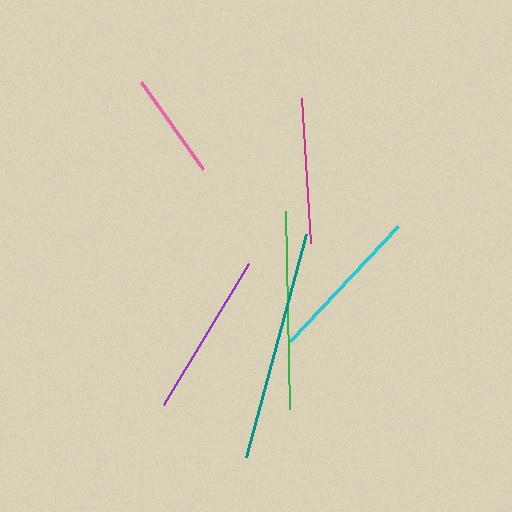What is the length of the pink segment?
The pink segment is approximately 107 pixels long.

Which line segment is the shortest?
The pink line is the shortest at approximately 107 pixels.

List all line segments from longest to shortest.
From longest to shortest: teal, green, purple, cyan, magenta, pink.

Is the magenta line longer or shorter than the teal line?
The teal line is longer than the magenta line.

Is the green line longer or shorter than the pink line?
The green line is longer than the pink line.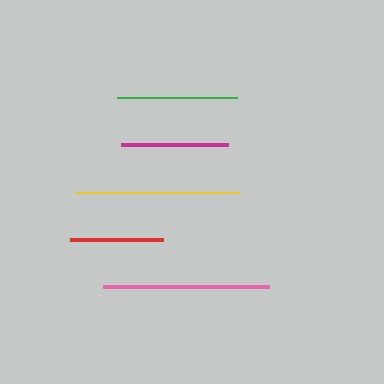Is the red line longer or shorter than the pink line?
The pink line is longer than the red line.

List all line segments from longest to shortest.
From longest to shortest: pink, yellow, green, magenta, red.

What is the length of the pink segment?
The pink segment is approximately 166 pixels long.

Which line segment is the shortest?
The red line is the shortest at approximately 93 pixels.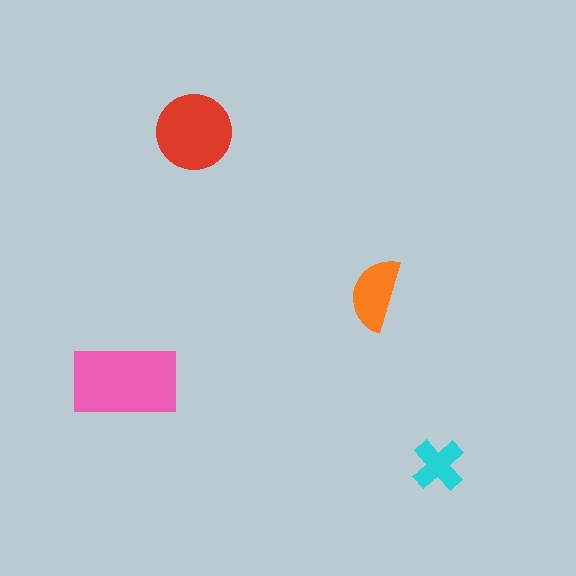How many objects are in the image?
There are 4 objects in the image.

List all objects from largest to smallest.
The pink rectangle, the red circle, the orange semicircle, the cyan cross.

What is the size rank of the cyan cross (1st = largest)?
4th.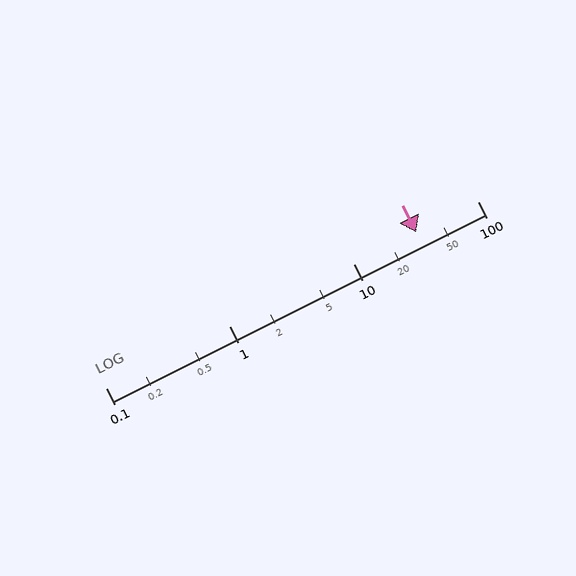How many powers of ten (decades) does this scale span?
The scale spans 3 decades, from 0.1 to 100.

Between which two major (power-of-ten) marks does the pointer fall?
The pointer is between 10 and 100.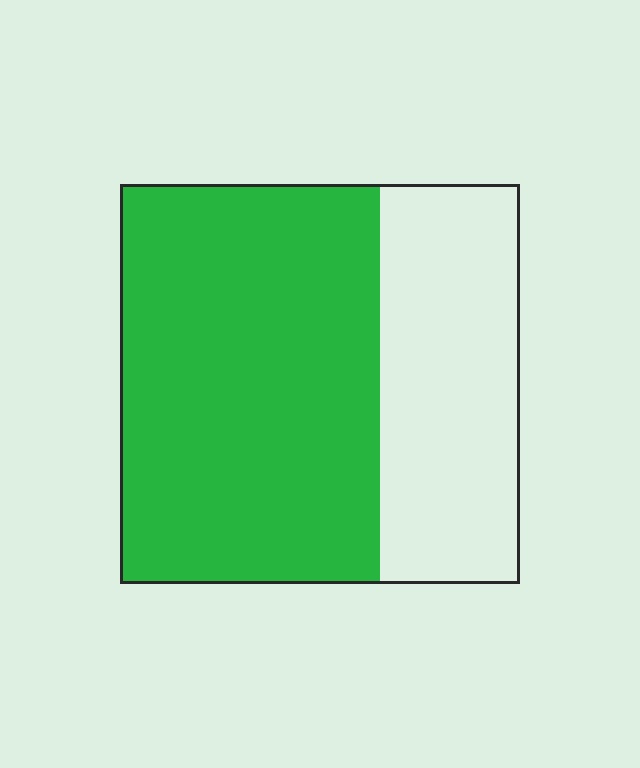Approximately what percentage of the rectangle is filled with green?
Approximately 65%.